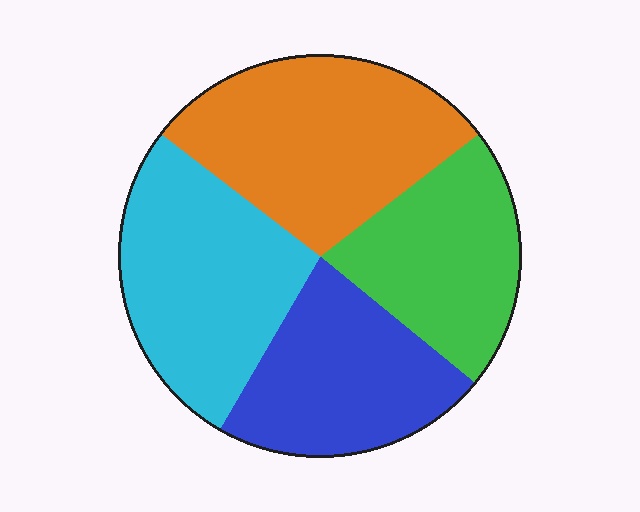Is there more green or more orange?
Orange.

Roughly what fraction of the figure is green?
Green covers roughly 20% of the figure.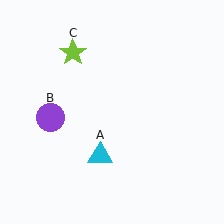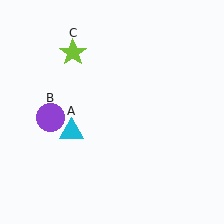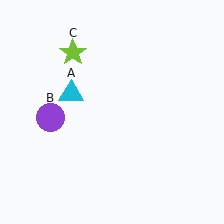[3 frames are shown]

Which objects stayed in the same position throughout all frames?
Purple circle (object B) and lime star (object C) remained stationary.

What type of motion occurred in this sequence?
The cyan triangle (object A) rotated clockwise around the center of the scene.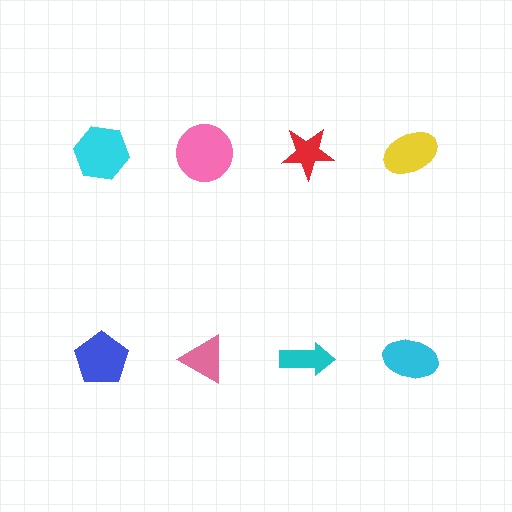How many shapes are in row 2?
4 shapes.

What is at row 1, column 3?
A red star.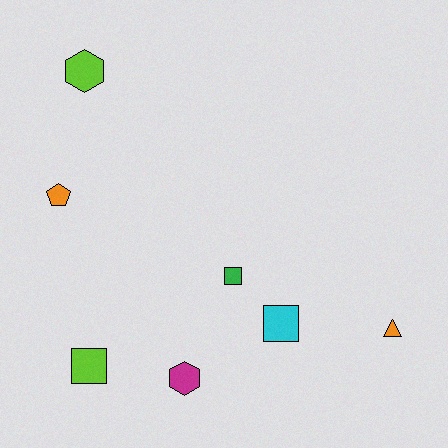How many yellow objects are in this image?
There are no yellow objects.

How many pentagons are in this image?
There is 1 pentagon.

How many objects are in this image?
There are 7 objects.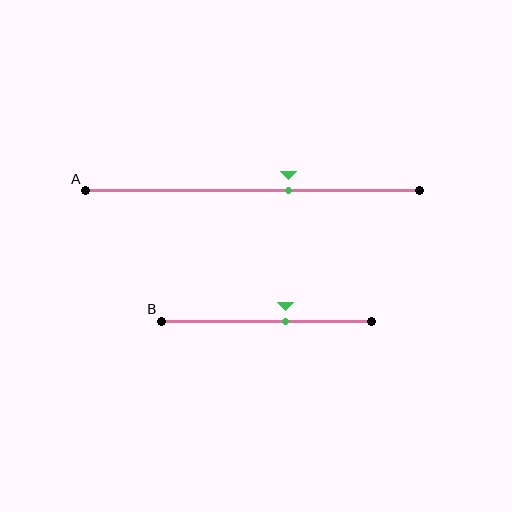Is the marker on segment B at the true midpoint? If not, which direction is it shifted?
No, the marker on segment B is shifted to the right by about 9% of the segment length.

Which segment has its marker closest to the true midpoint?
Segment B has its marker closest to the true midpoint.